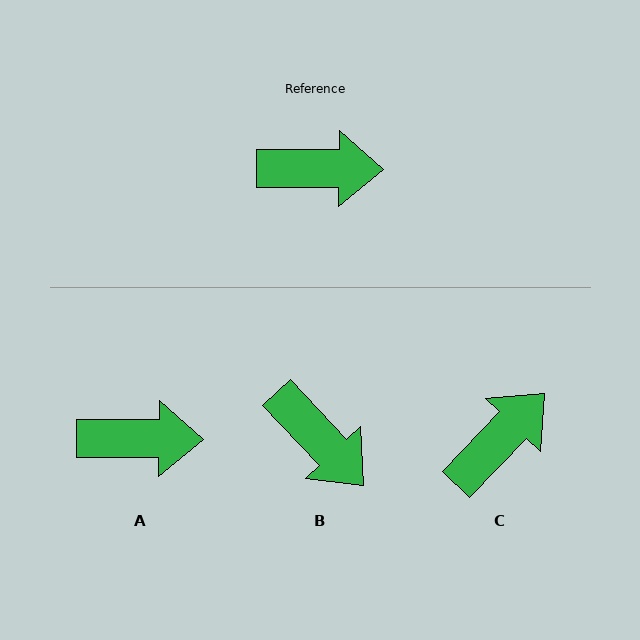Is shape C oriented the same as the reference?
No, it is off by about 46 degrees.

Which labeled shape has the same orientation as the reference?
A.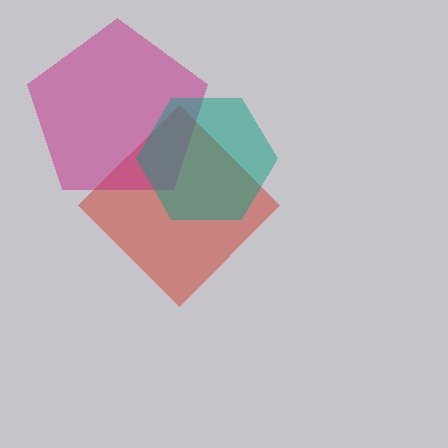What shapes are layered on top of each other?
The layered shapes are: a red diamond, a magenta pentagon, a teal hexagon.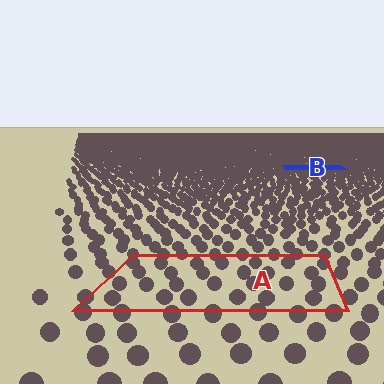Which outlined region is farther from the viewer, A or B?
Region B is farther from the viewer — the texture elements inside it appear smaller and more densely packed.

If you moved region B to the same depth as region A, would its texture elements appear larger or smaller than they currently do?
They would appear larger. At a closer depth, the same texture elements are projected at a bigger on-screen size.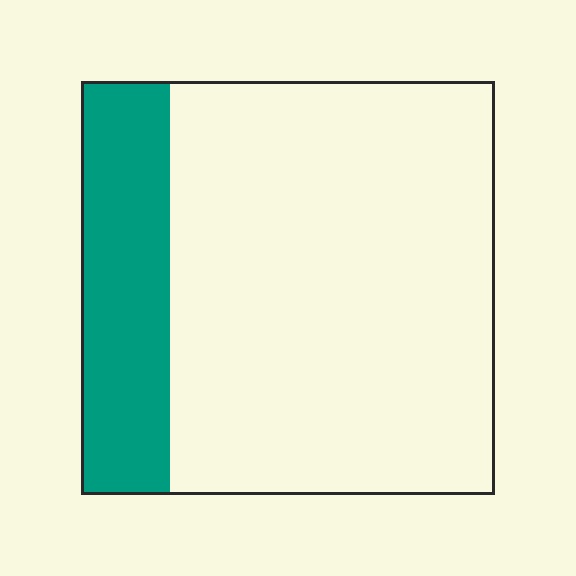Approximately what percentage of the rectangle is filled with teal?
Approximately 20%.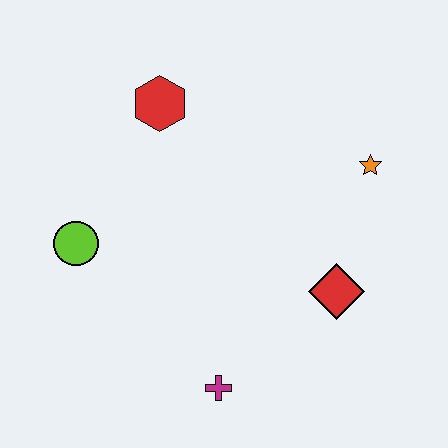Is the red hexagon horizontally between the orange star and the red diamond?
No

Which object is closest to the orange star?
The red diamond is closest to the orange star.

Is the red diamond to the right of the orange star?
No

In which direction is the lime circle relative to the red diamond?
The lime circle is to the left of the red diamond.